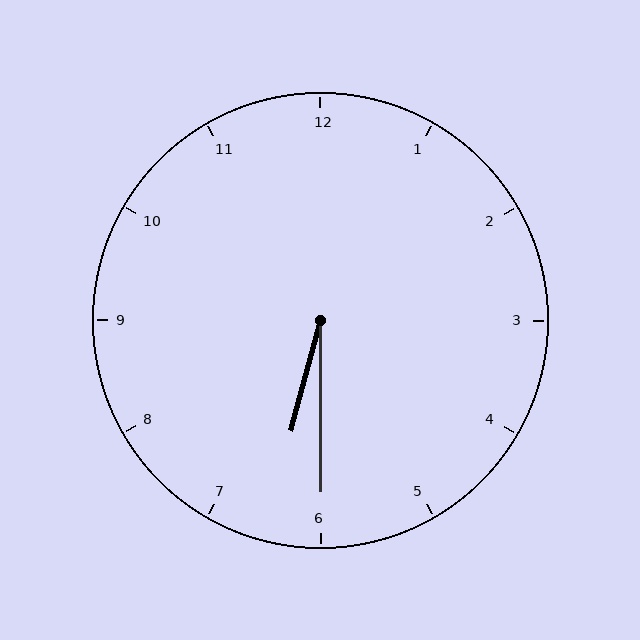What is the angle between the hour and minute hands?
Approximately 15 degrees.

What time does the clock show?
6:30.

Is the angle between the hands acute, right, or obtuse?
It is acute.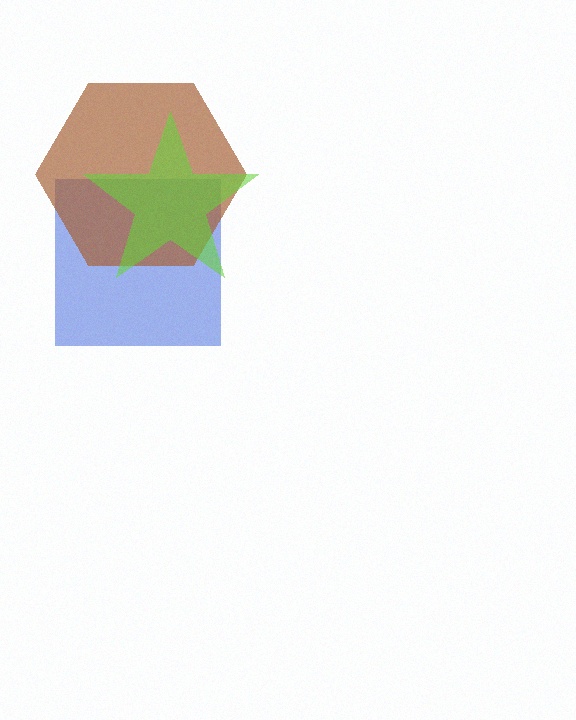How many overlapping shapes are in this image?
There are 3 overlapping shapes in the image.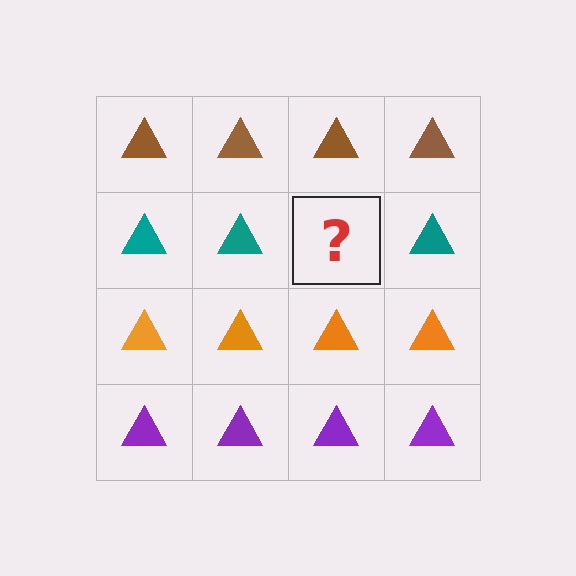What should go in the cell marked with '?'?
The missing cell should contain a teal triangle.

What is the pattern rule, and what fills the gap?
The rule is that each row has a consistent color. The gap should be filled with a teal triangle.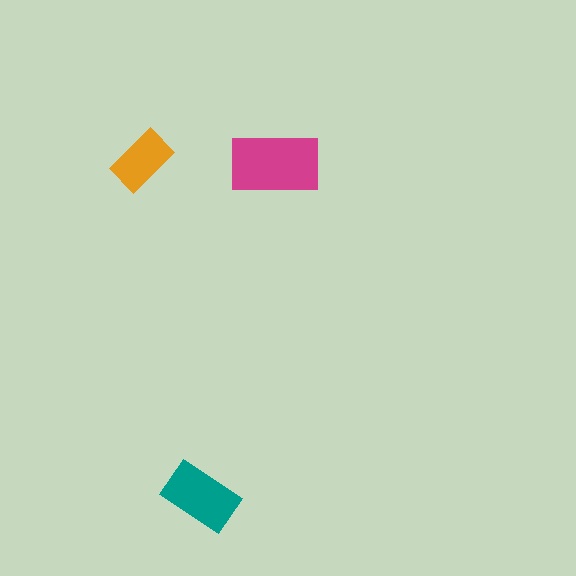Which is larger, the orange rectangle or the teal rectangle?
The teal one.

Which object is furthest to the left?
The orange rectangle is leftmost.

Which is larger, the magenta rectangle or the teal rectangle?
The magenta one.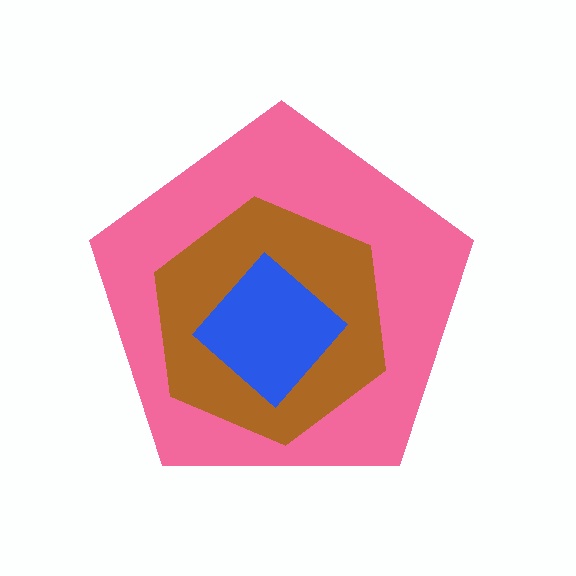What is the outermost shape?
The pink pentagon.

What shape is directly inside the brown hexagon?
The blue diamond.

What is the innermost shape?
The blue diamond.